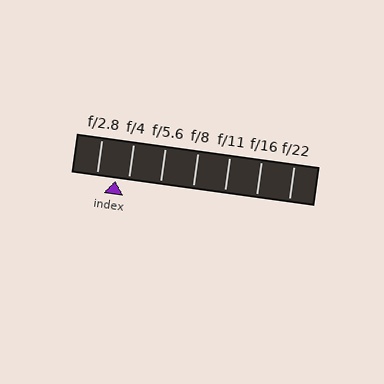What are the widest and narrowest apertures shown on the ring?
The widest aperture shown is f/2.8 and the narrowest is f/22.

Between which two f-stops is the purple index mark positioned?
The index mark is between f/2.8 and f/4.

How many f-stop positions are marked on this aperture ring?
There are 7 f-stop positions marked.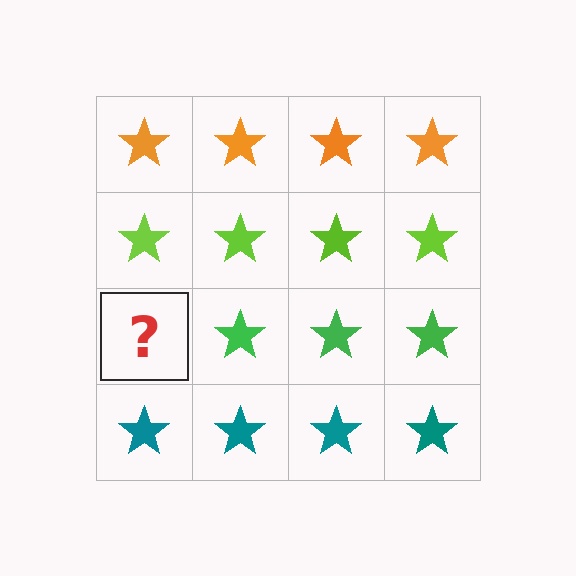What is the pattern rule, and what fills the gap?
The rule is that each row has a consistent color. The gap should be filled with a green star.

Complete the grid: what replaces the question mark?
The question mark should be replaced with a green star.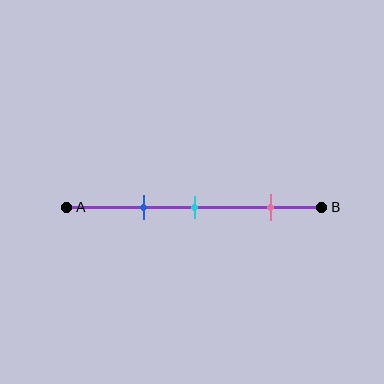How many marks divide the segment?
There are 3 marks dividing the segment.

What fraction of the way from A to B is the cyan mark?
The cyan mark is approximately 50% (0.5) of the way from A to B.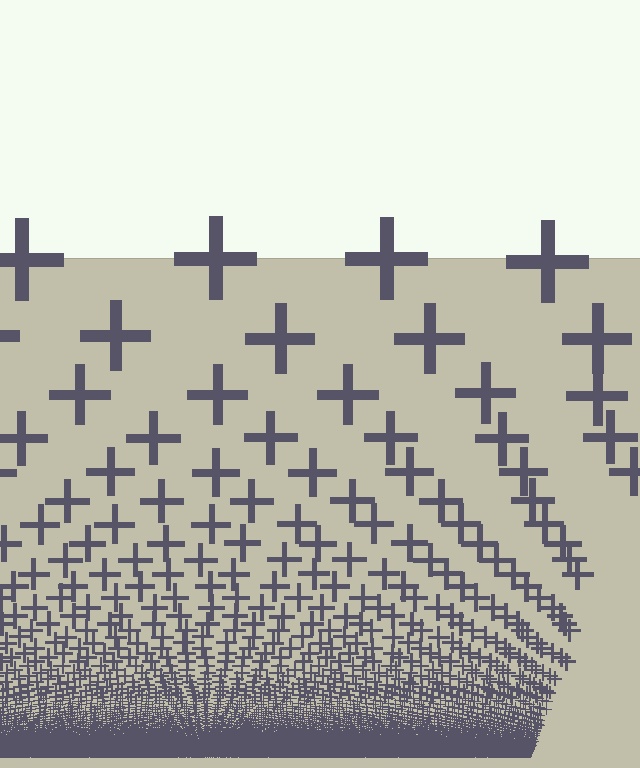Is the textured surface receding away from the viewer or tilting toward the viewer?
The surface appears to tilt toward the viewer. Texture elements get larger and sparser toward the top.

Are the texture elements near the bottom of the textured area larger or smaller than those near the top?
Smaller. The gradient is inverted — elements near the bottom are smaller and denser.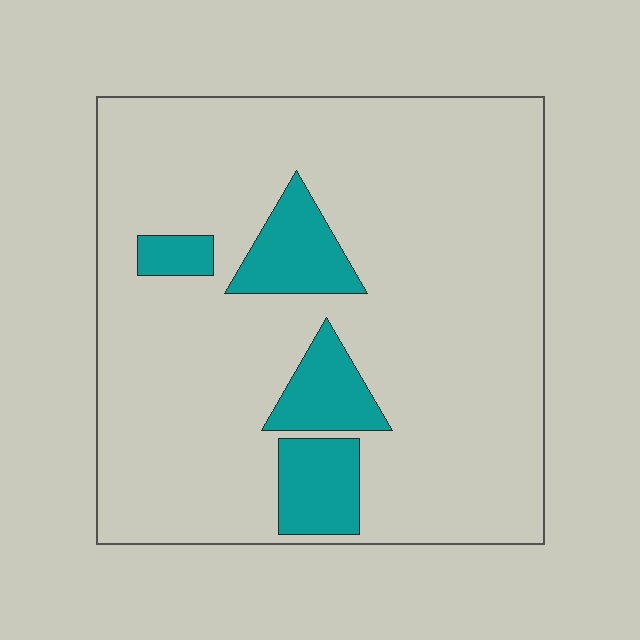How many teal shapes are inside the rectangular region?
4.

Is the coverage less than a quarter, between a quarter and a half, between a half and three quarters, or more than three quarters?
Less than a quarter.